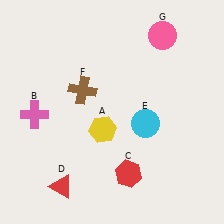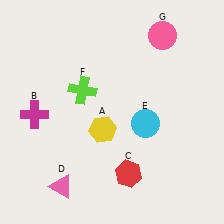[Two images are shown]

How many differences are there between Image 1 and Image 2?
There are 3 differences between the two images.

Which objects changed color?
B changed from pink to magenta. D changed from red to pink. F changed from brown to lime.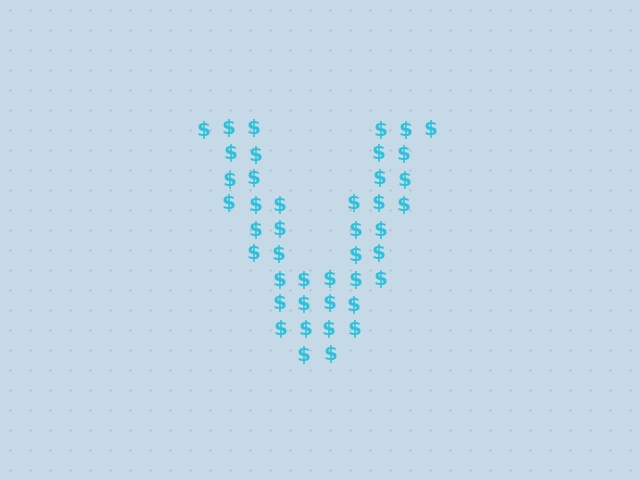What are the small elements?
The small elements are dollar signs.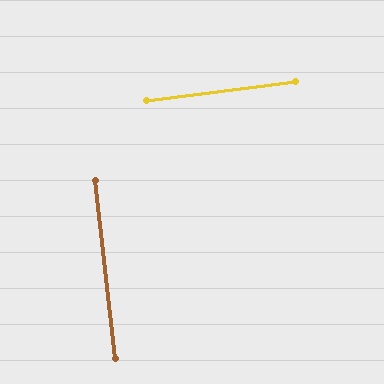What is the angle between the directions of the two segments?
Approximately 89 degrees.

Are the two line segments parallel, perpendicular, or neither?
Perpendicular — they meet at approximately 89°.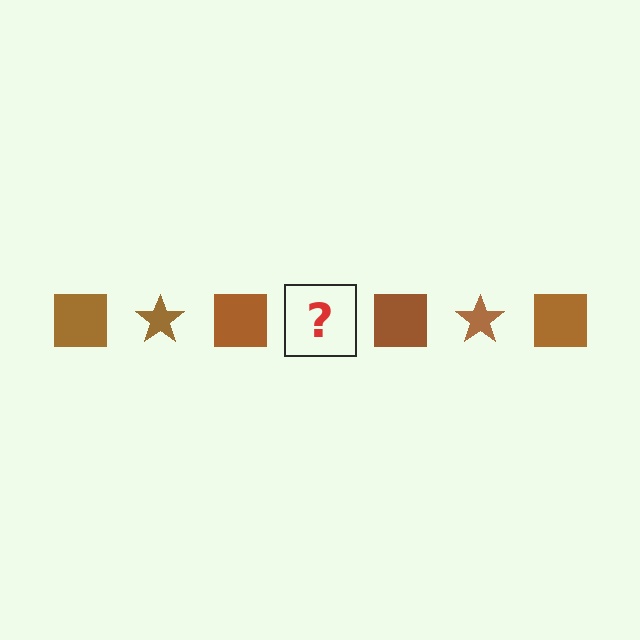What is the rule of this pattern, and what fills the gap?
The rule is that the pattern cycles through square, star shapes in brown. The gap should be filled with a brown star.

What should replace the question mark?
The question mark should be replaced with a brown star.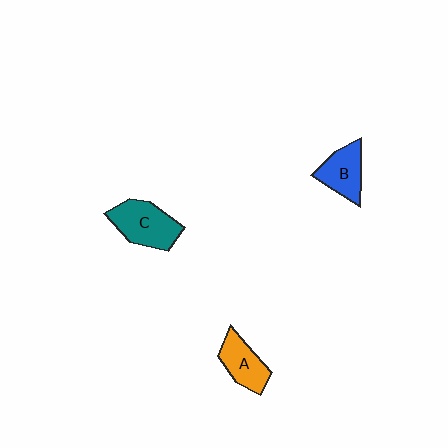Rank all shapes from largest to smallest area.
From largest to smallest: C (teal), B (blue), A (orange).